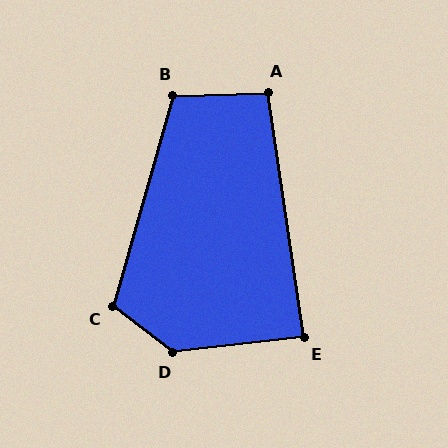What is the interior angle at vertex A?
Approximately 97 degrees (obtuse).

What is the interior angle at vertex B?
Approximately 107 degrees (obtuse).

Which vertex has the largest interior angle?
D, at approximately 136 degrees.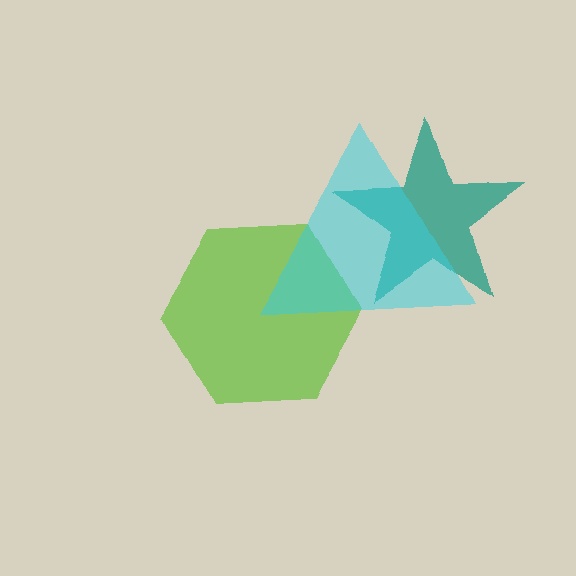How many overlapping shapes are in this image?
There are 3 overlapping shapes in the image.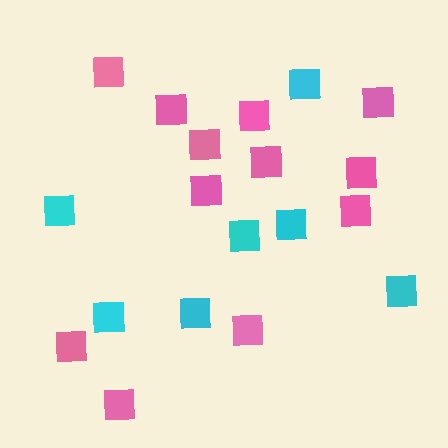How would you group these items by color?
There are 2 groups: one group of cyan squares (7) and one group of pink squares (12).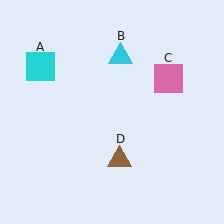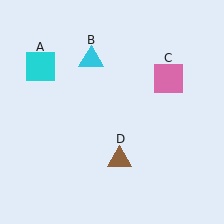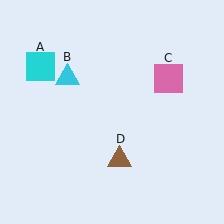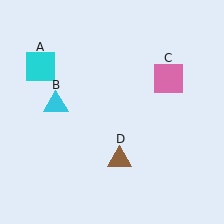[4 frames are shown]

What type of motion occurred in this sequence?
The cyan triangle (object B) rotated counterclockwise around the center of the scene.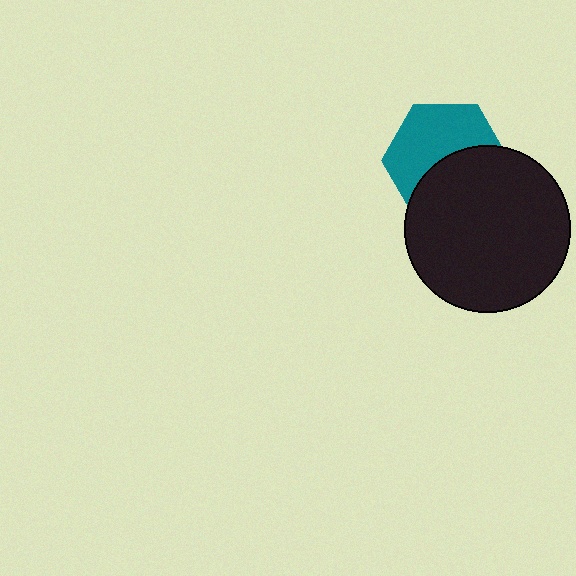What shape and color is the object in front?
The object in front is a black circle.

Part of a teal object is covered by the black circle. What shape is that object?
It is a hexagon.